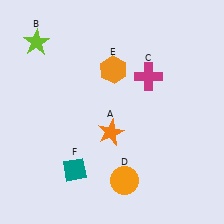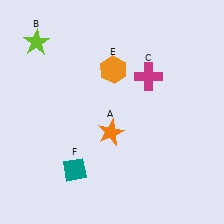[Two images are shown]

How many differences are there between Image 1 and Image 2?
There is 1 difference between the two images.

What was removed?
The orange circle (D) was removed in Image 2.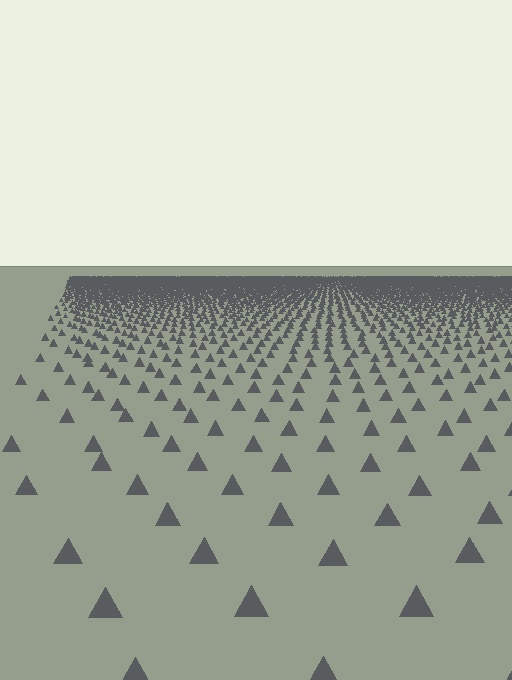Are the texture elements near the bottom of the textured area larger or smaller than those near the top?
Larger. Near the bottom, elements are closer to the viewer and appear at a bigger on-screen size.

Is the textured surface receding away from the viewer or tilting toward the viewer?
The surface is receding away from the viewer. Texture elements get smaller and denser toward the top.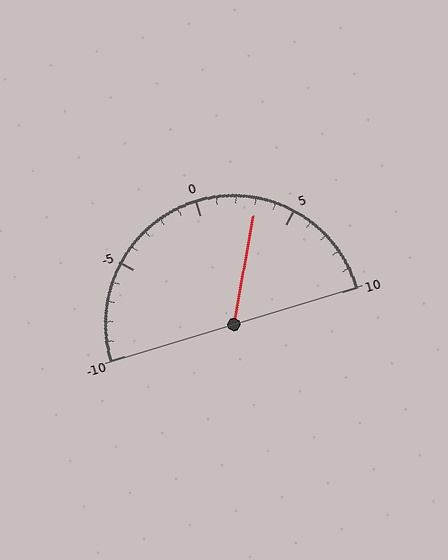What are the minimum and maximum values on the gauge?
The gauge ranges from -10 to 10.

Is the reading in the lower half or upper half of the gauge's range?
The reading is in the upper half of the range (-10 to 10).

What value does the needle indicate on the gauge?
The needle indicates approximately 3.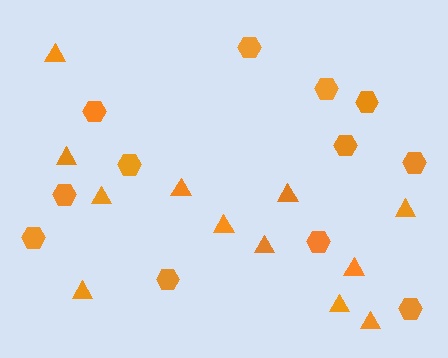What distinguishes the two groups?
There are 2 groups: one group of triangles (12) and one group of hexagons (12).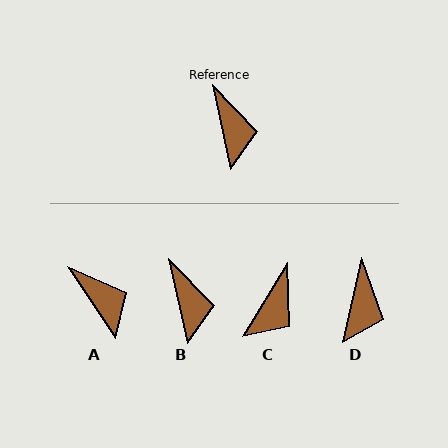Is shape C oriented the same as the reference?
No, it is off by about 43 degrees.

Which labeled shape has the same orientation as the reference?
B.